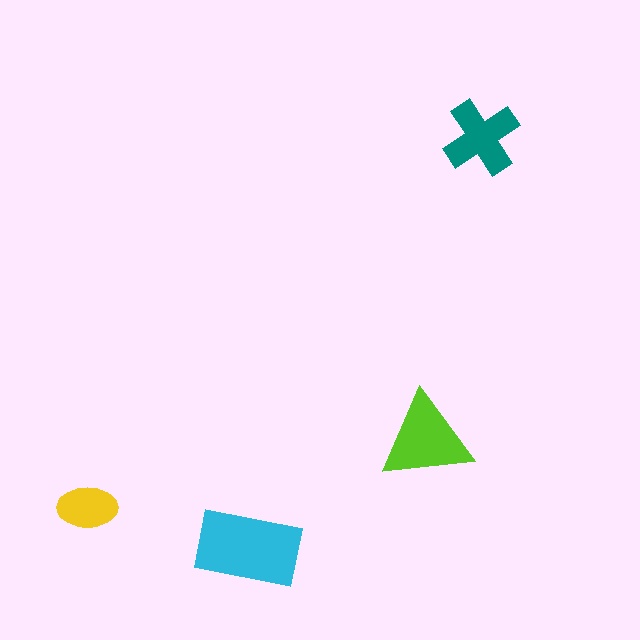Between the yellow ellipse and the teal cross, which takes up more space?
The teal cross.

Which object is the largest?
The cyan rectangle.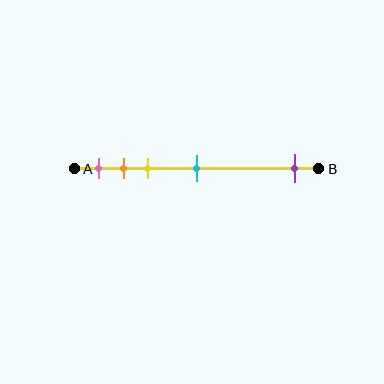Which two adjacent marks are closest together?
The orange and yellow marks are the closest adjacent pair.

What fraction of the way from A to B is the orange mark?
The orange mark is approximately 20% (0.2) of the way from A to B.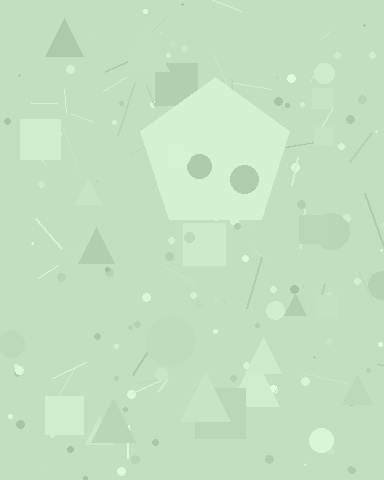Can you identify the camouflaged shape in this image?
The camouflaged shape is a pentagon.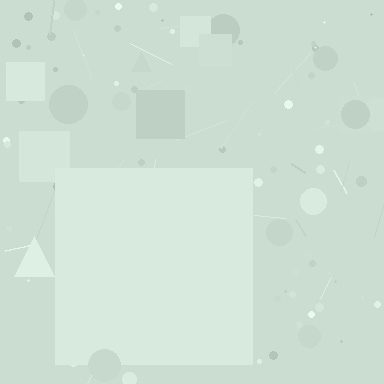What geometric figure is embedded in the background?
A square is embedded in the background.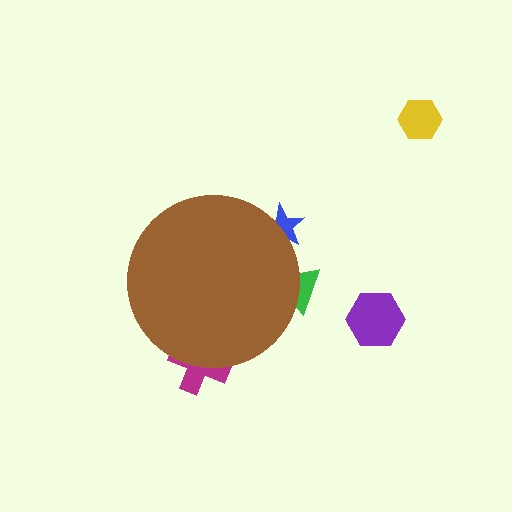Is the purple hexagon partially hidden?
No, the purple hexagon is fully visible.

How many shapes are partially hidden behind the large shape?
3 shapes are partially hidden.